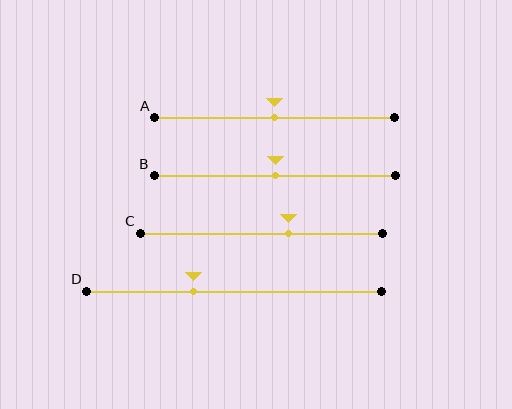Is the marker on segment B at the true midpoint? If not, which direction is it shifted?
Yes, the marker on segment B is at the true midpoint.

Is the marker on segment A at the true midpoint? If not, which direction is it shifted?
Yes, the marker on segment A is at the true midpoint.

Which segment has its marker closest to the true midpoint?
Segment A has its marker closest to the true midpoint.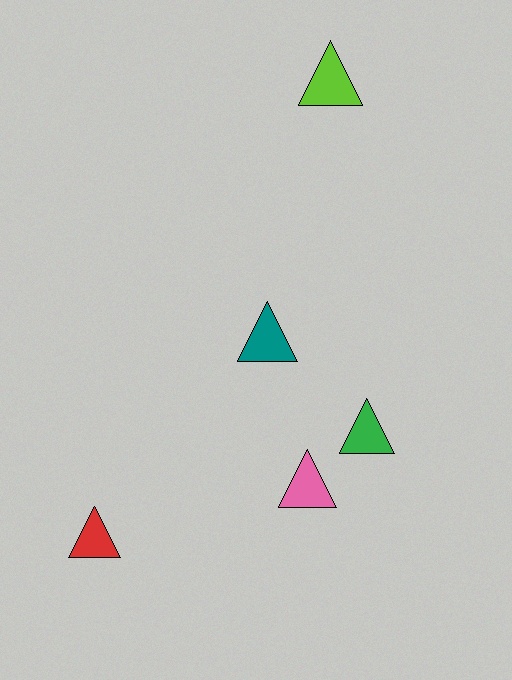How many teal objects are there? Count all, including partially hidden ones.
There is 1 teal object.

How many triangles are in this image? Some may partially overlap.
There are 5 triangles.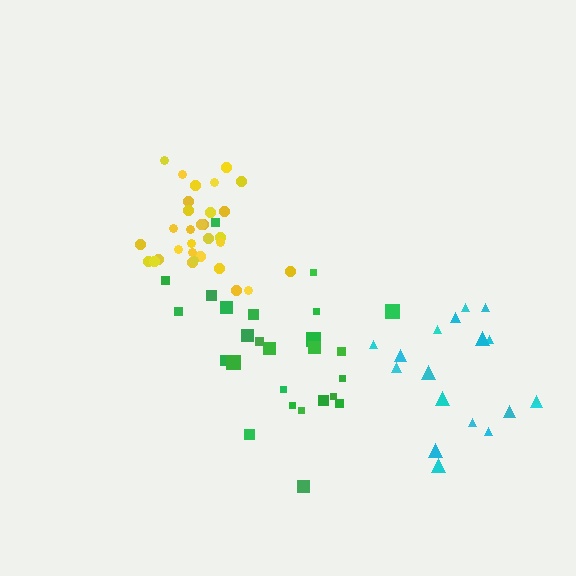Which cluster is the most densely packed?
Yellow.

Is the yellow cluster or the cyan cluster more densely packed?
Yellow.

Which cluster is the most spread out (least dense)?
Cyan.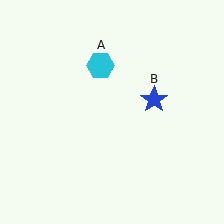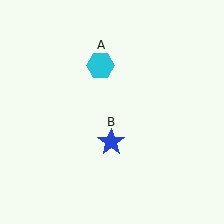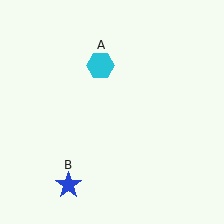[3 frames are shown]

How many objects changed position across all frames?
1 object changed position: blue star (object B).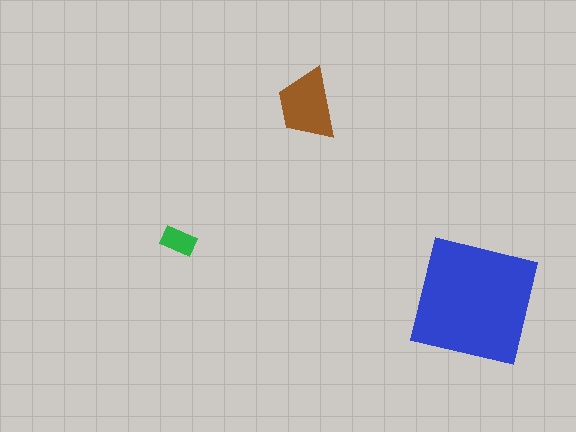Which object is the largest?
The blue square.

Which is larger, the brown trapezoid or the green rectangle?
The brown trapezoid.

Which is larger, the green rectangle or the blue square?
The blue square.